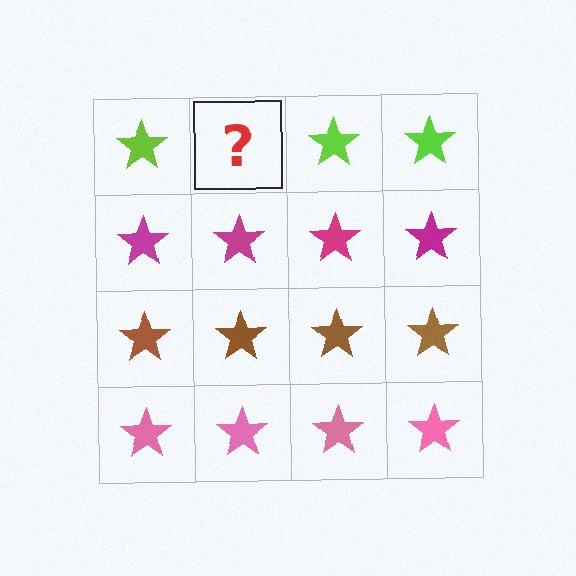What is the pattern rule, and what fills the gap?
The rule is that each row has a consistent color. The gap should be filled with a lime star.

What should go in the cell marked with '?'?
The missing cell should contain a lime star.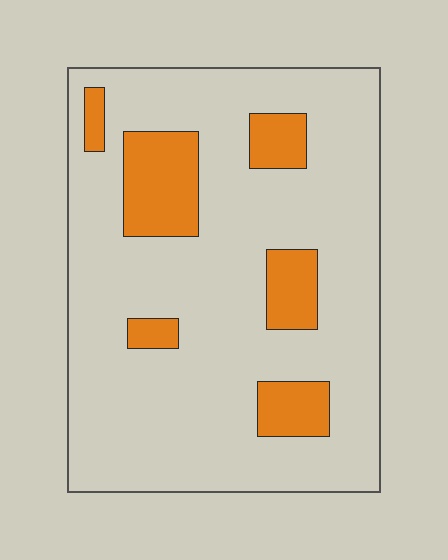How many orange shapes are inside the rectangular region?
6.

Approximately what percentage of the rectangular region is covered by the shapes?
Approximately 15%.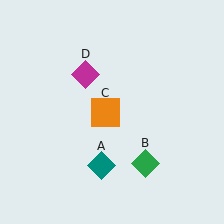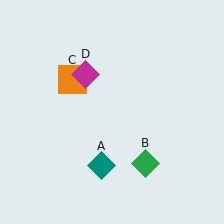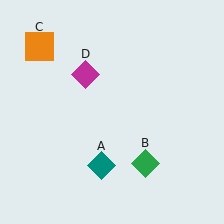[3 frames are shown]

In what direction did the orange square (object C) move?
The orange square (object C) moved up and to the left.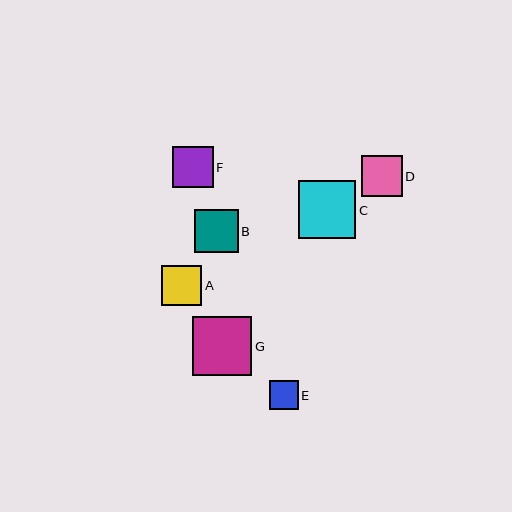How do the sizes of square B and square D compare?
Square B and square D are approximately the same size.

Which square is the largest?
Square G is the largest with a size of approximately 60 pixels.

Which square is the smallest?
Square E is the smallest with a size of approximately 29 pixels.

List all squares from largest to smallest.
From largest to smallest: G, C, B, F, D, A, E.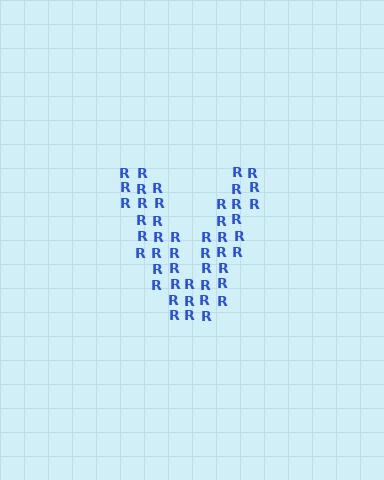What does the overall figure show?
The overall figure shows the letter V.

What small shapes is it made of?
It is made of small letter R's.